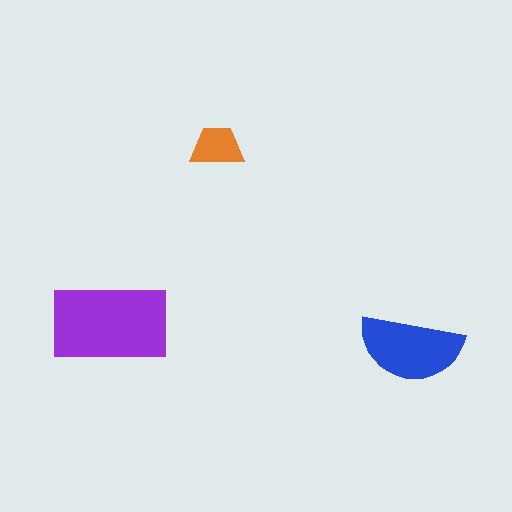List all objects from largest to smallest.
The purple rectangle, the blue semicircle, the orange trapezoid.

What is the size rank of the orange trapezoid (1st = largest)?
3rd.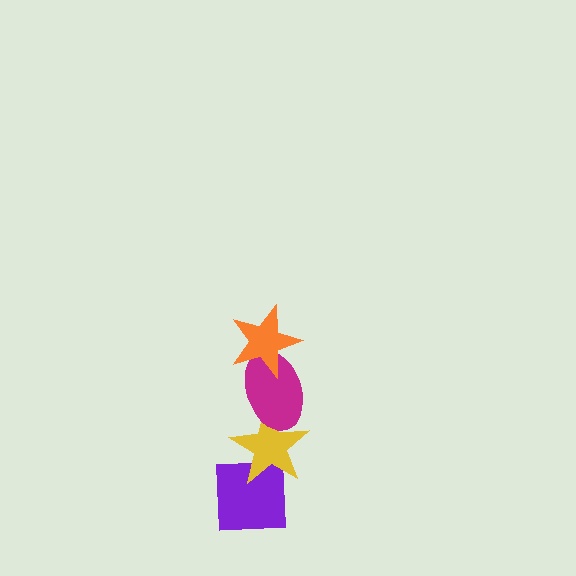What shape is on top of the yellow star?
The magenta ellipse is on top of the yellow star.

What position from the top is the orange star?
The orange star is 1st from the top.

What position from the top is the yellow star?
The yellow star is 3rd from the top.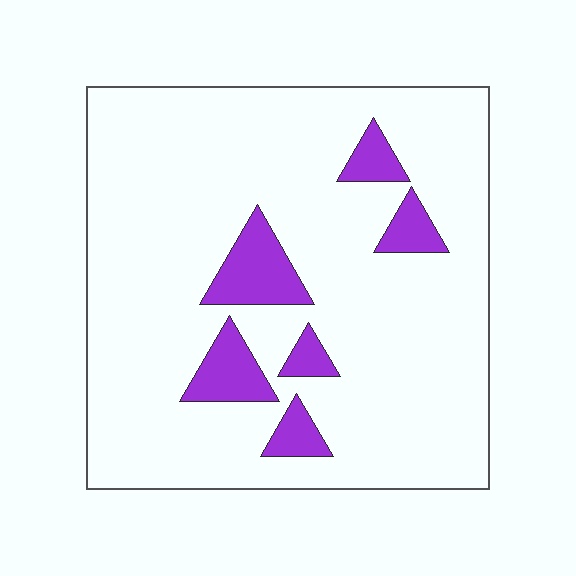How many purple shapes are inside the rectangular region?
6.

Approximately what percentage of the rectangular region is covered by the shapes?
Approximately 10%.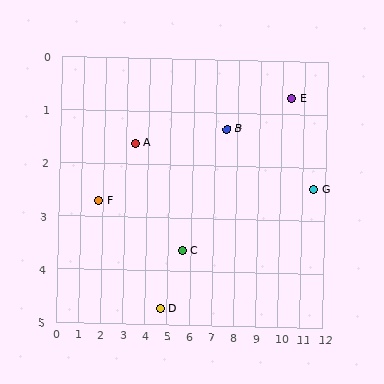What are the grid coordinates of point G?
Point G is at approximately (11.5, 2.4).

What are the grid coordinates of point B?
Point B is at approximately (7.5, 1.3).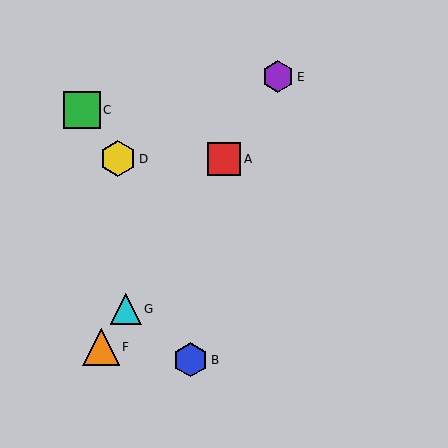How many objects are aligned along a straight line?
4 objects (A, E, F, G) are aligned along a straight line.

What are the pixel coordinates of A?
Object A is at (224, 159).